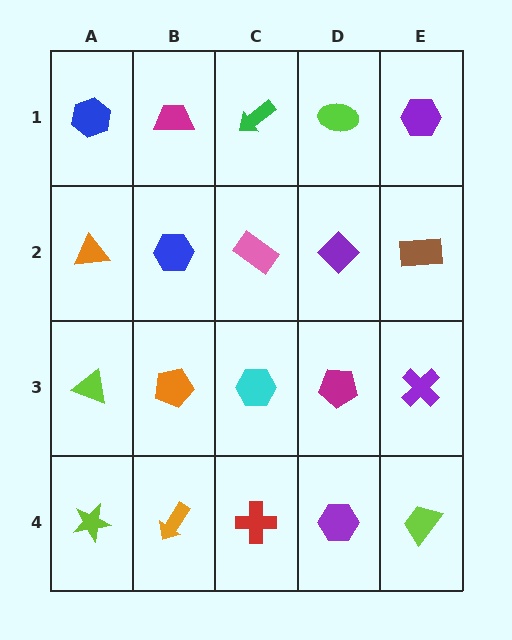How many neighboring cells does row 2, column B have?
4.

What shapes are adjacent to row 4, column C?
A cyan hexagon (row 3, column C), an orange arrow (row 4, column B), a purple hexagon (row 4, column D).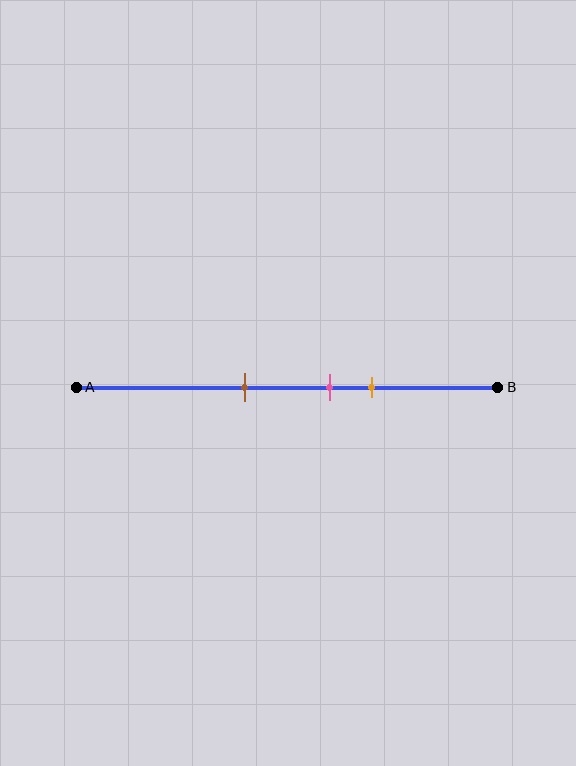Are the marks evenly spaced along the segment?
Yes, the marks are approximately evenly spaced.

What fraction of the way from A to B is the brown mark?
The brown mark is approximately 40% (0.4) of the way from A to B.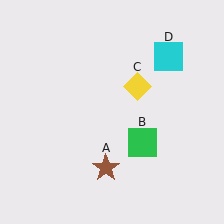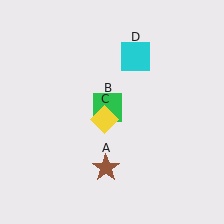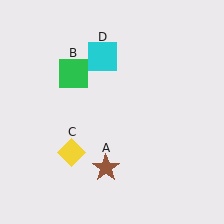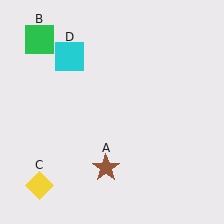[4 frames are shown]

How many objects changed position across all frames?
3 objects changed position: green square (object B), yellow diamond (object C), cyan square (object D).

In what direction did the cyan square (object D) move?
The cyan square (object D) moved left.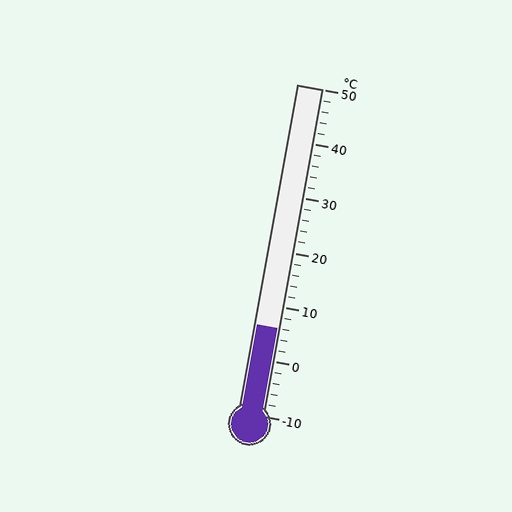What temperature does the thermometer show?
The thermometer shows approximately 6°C.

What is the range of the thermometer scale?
The thermometer scale ranges from -10°C to 50°C.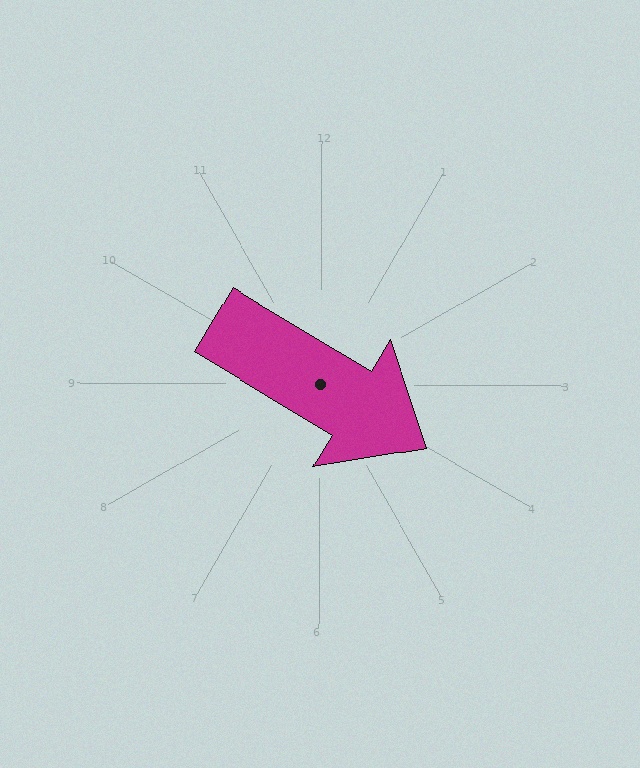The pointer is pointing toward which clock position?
Roughly 4 o'clock.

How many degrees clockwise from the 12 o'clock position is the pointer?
Approximately 121 degrees.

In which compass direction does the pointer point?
Southeast.